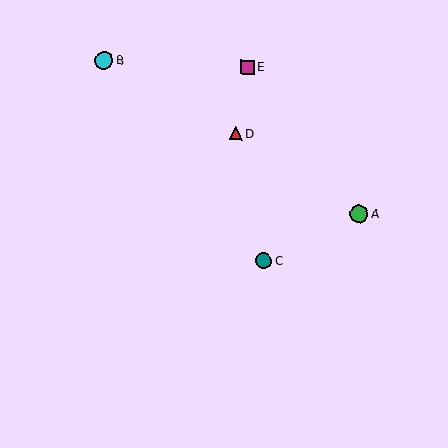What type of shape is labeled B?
Shape B is a cyan circle.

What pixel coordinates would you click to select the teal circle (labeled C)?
Click at (263, 261) to select the teal circle C.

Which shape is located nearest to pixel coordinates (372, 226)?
The green circle (labeled A) at (359, 214) is nearest to that location.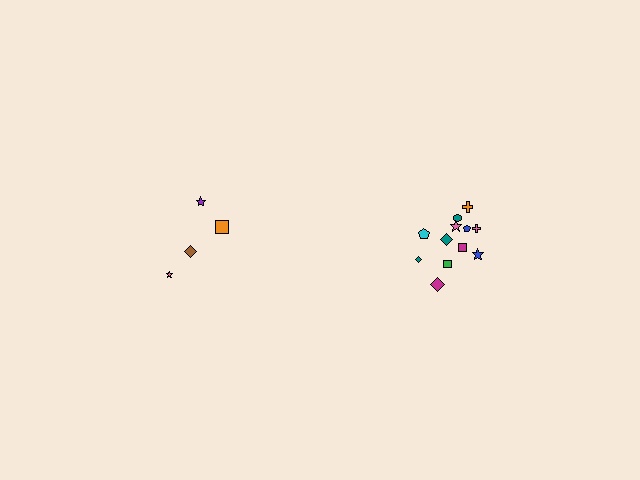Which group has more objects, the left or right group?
The right group.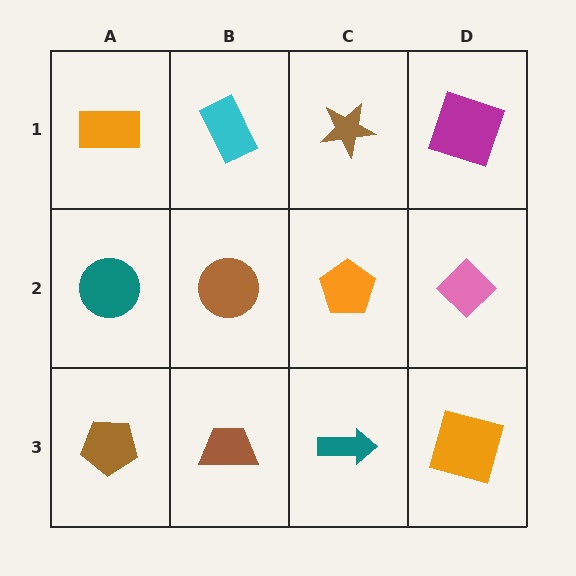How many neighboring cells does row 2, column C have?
4.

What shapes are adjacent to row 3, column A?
A teal circle (row 2, column A), a brown trapezoid (row 3, column B).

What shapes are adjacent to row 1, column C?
An orange pentagon (row 2, column C), a cyan rectangle (row 1, column B), a magenta square (row 1, column D).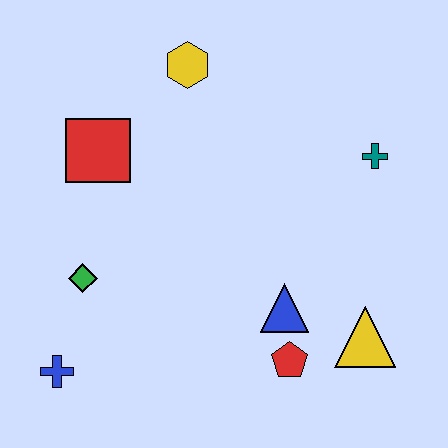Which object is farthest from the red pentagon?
The yellow hexagon is farthest from the red pentagon.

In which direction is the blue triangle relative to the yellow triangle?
The blue triangle is to the left of the yellow triangle.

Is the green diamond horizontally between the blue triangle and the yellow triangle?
No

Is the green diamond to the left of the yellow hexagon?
Yes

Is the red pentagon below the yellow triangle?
Yes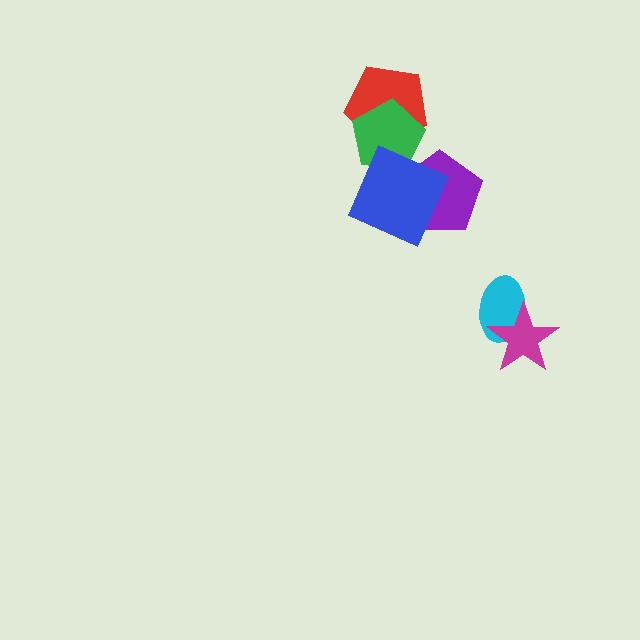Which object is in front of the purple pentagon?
The blue square is in front of the purple pentagon.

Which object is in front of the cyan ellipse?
The magenta star is in front of the cyan ellipse.